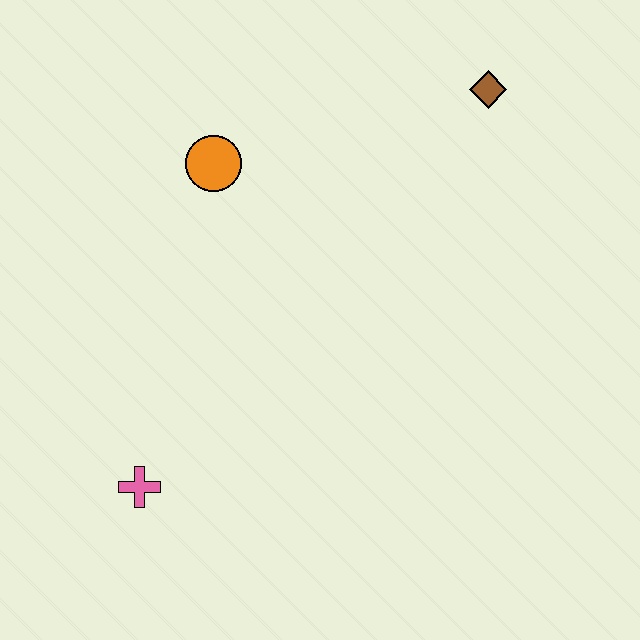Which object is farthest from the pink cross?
The brown diamond is farthest from the pink cross.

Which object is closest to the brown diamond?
The orange circle is closest to the brown diamond.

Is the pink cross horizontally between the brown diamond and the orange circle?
No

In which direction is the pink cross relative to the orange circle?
The pink cross is below the orange circle.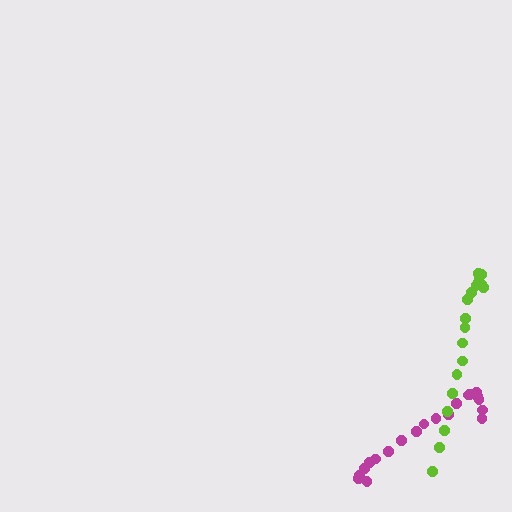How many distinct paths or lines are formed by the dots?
There are 2 distinct paths.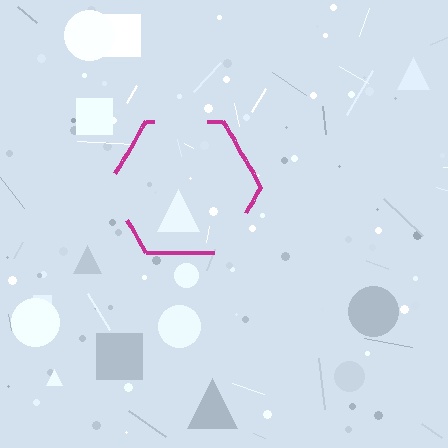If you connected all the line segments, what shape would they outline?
They would outline a hexagon.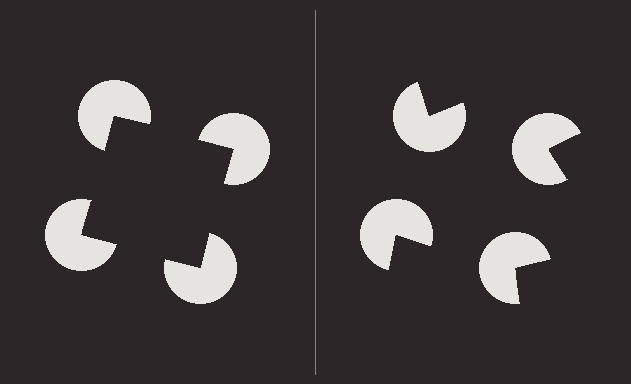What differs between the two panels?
The pac-man discs are positioned identically on both sides; only the wedge orientations differ. On the left they align to a square; on the right they are misaligned.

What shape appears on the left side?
An illusory square.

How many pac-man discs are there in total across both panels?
8 — 4 on each side.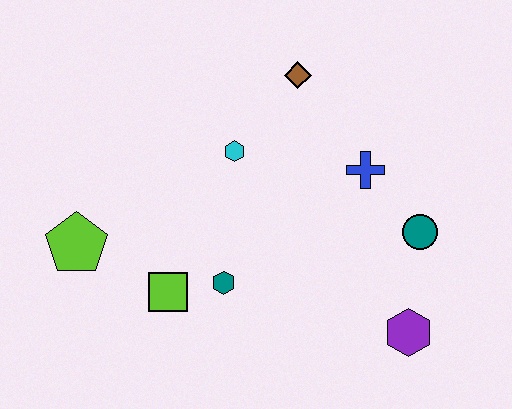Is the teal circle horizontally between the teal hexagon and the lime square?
No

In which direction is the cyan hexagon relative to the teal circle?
The cyan hexagon is to the left of the teal circle.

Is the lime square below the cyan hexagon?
Yes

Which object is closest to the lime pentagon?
The lime square is closest to the lime pentagon.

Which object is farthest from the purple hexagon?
The lime pentagon is farthest from the purple hexagon.